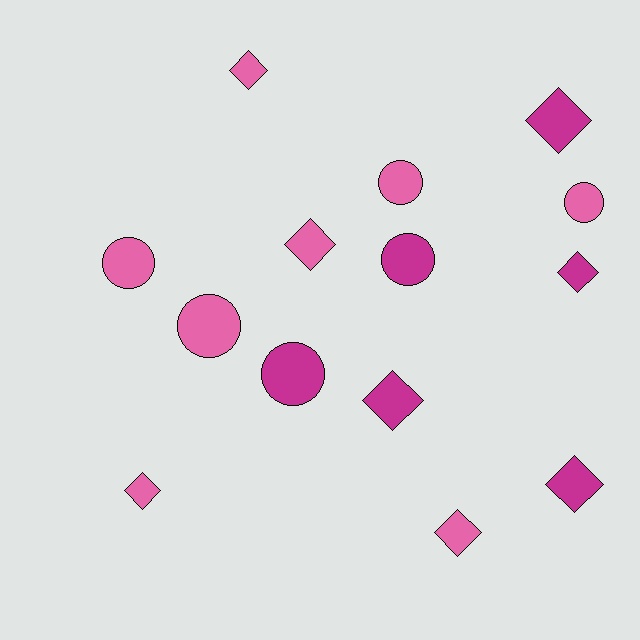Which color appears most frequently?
Pink, with 8 objects.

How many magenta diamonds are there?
There are 4 magenta diamonds.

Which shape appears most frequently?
Diamond, with 8 objects.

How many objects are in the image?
There are 14 objects.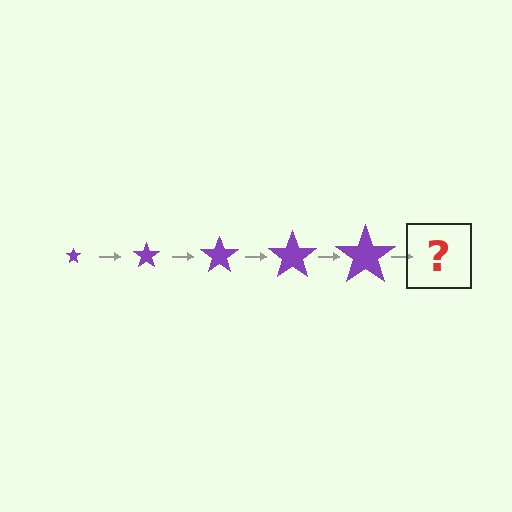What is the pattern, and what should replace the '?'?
The pattern is that the star gets progressively larger each step. The '?' should be a purple star, larger than the previous one.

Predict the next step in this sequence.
The next step is a purple star, larger than the previous one.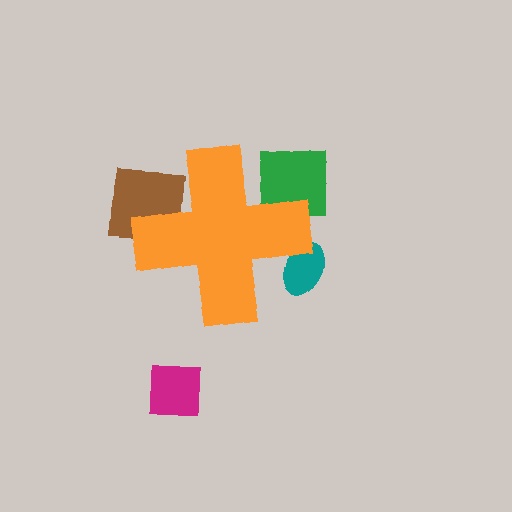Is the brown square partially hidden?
Yes, the brown square is partially hidden behind the orange cross.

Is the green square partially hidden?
Yes, the green square is partially hidden behind the orange cross.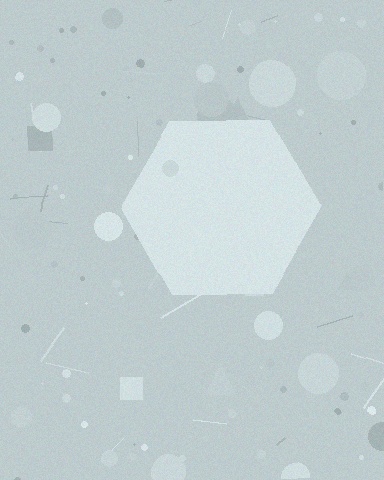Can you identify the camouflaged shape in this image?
The camouflaged shape is a hexagon.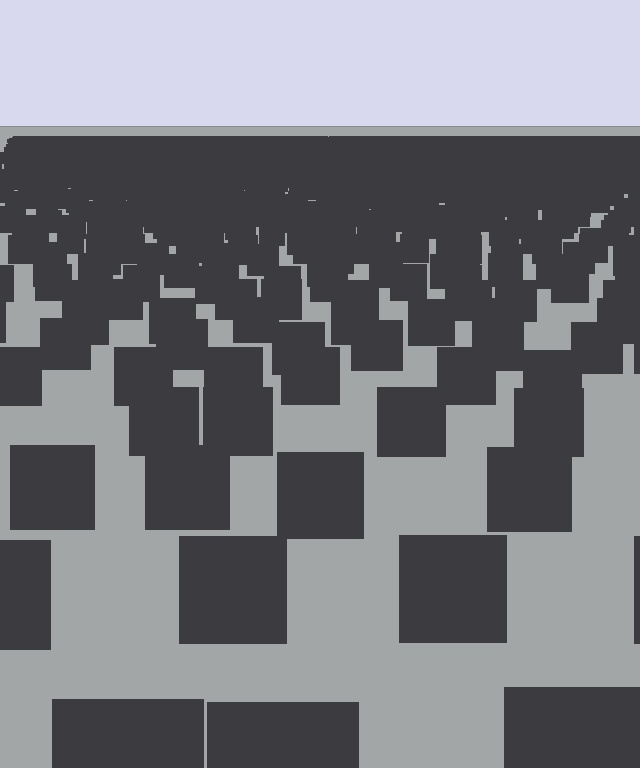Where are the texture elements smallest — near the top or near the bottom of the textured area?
Near the top.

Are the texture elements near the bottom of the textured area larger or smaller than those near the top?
Larger. Near the bottom, elements are closer to the viewer and appear at a bigger on-screen size.